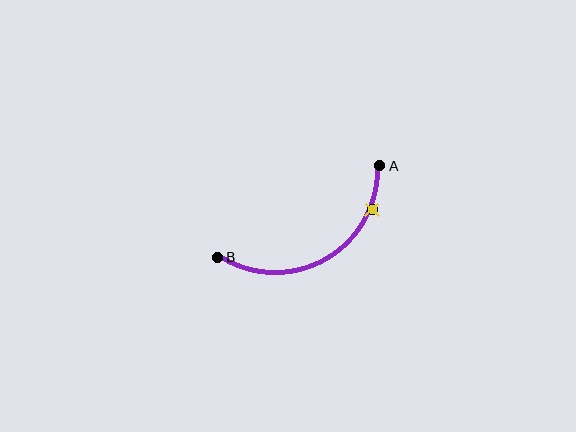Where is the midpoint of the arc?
The arc midpoint is the point on the curve farthest from the straight line joining A and B. It sits below that line.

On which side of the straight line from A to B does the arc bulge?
The arc bulges below the straight line connecting A and B.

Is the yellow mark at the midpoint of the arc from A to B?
No. The yellow mark lies on the arc but is closer to endpoint A. The arc midpoint would be at the point on the curve equidistant along the arc from both A and B.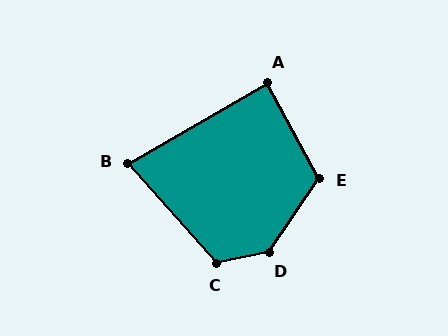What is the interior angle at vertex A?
Approximately 88 degrees (approximately right).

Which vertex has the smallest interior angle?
B, at approximately 79 degrees.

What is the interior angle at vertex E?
Approximately 117 degrees (obtuse).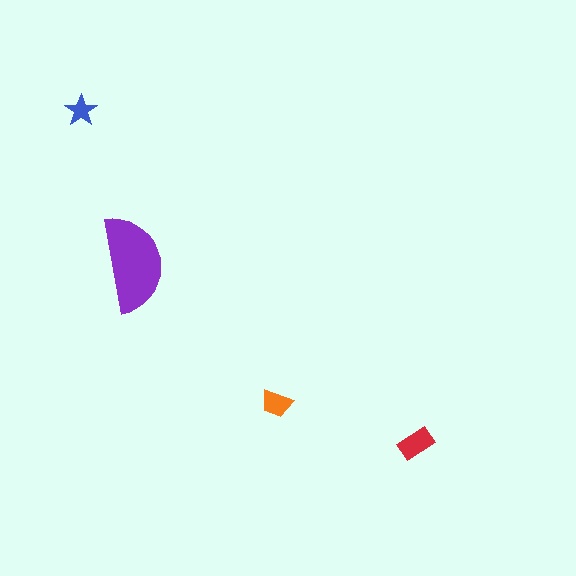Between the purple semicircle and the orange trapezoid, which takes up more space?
The purple semicircle.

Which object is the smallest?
The blue star.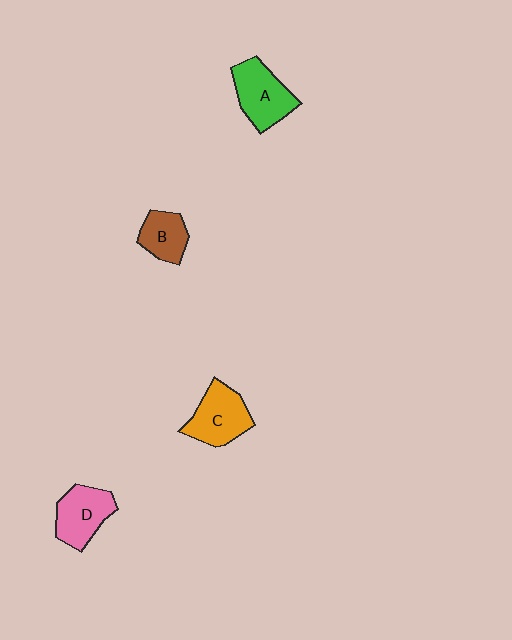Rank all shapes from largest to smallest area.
From largest to smallest: A (green), C (orange), D (pink), B (brown).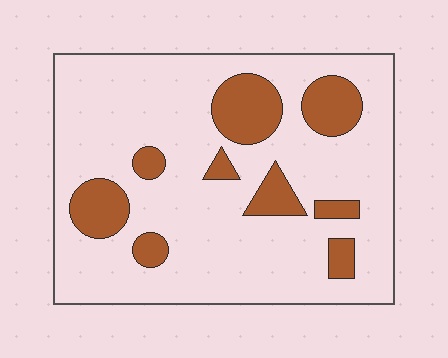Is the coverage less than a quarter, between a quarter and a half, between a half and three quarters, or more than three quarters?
Less than a quarter.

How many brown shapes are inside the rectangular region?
9.